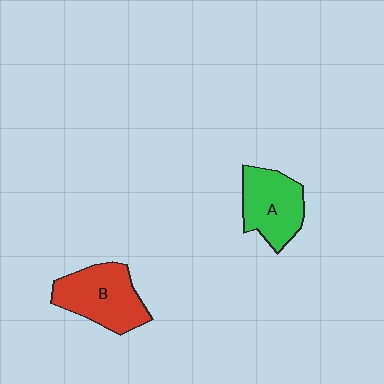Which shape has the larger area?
Shape B (red).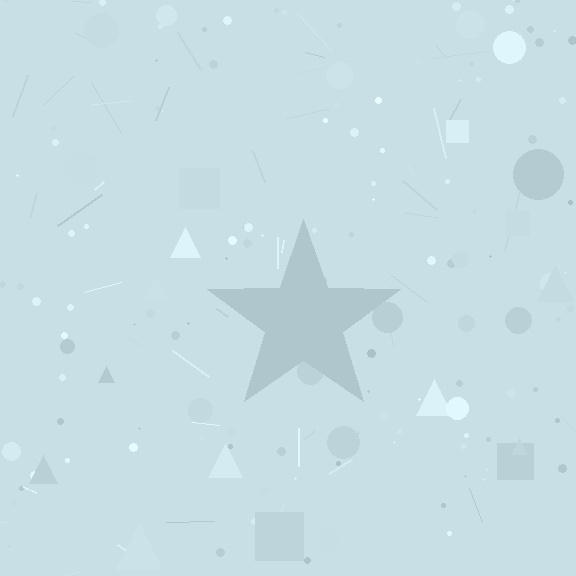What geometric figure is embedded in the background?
A star is embedded in the background.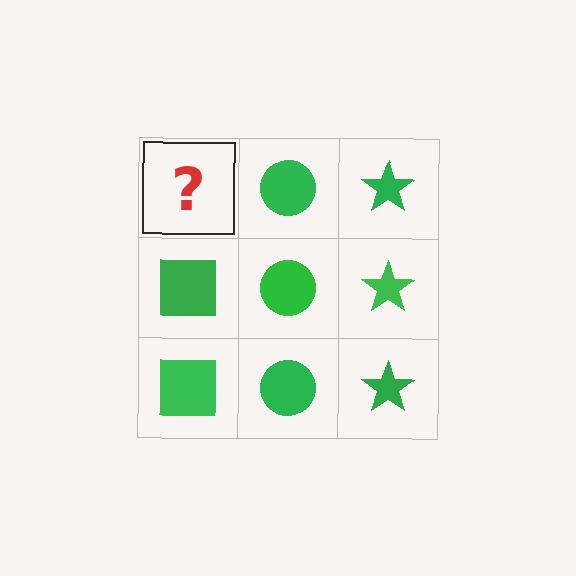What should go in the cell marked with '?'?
The missing cell should contain a green square.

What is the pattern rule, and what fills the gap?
The rule is that each column has a consistent shape. The gap should be filled with a green square.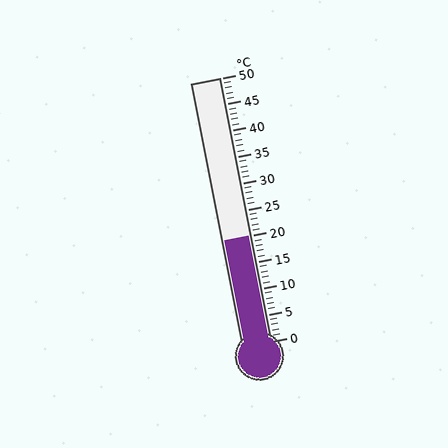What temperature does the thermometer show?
The thermometer shows approximately 20°C.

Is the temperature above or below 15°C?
The temperature is above 15°C.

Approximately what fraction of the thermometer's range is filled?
The thermometer is filled to approximately 40% of its range.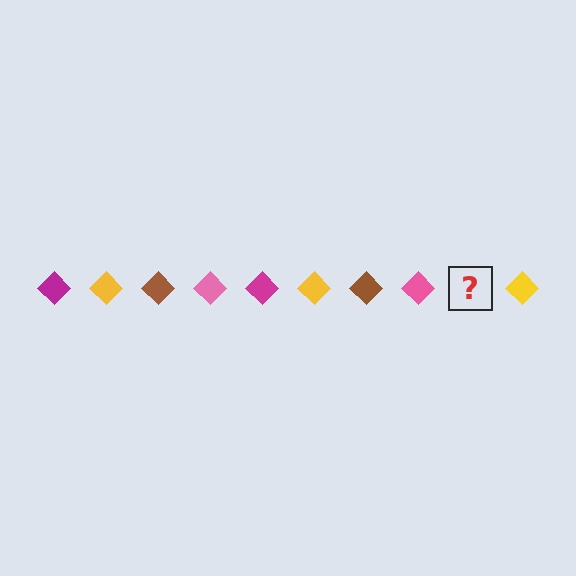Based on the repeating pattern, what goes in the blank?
The blank should be a magenta diamond.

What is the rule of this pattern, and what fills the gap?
The rule is that the pattern cycles through magenta, yellow, brown, pink diamonds. The gap should be filled with a magenta diamond.